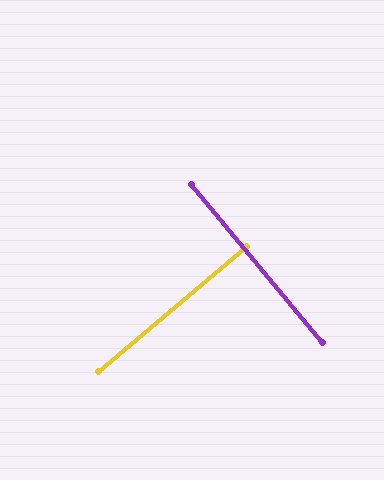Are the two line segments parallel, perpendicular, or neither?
Perpendicular — they meet at approximately 89°.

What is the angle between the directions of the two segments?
Approximately 89 degrees.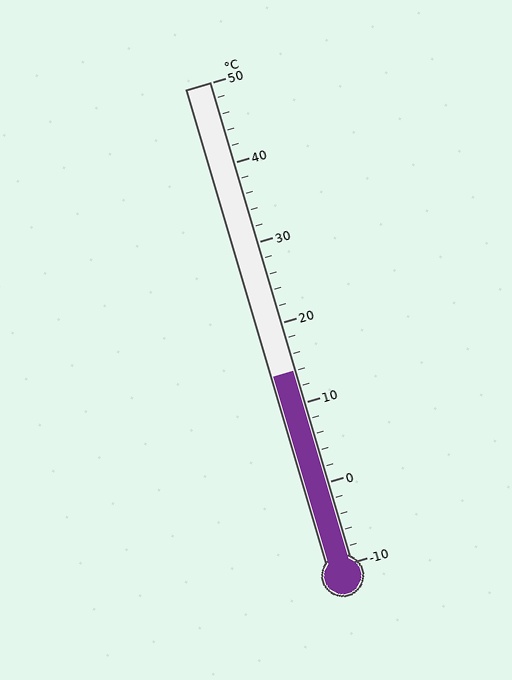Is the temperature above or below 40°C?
The temperature is below 40°C.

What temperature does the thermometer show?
The thermometer shows approximately 14°C.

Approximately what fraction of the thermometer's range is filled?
The thermometer is filled to approximately 40% of its range.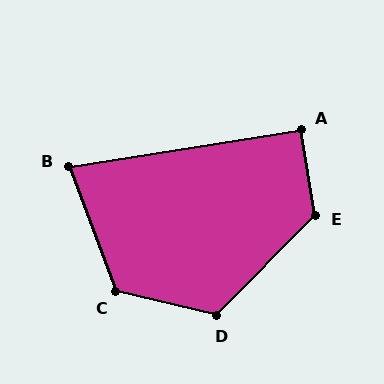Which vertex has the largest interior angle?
E, at approximately 126 degrees.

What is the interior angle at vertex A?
Approximately 90 degrees (approximately right).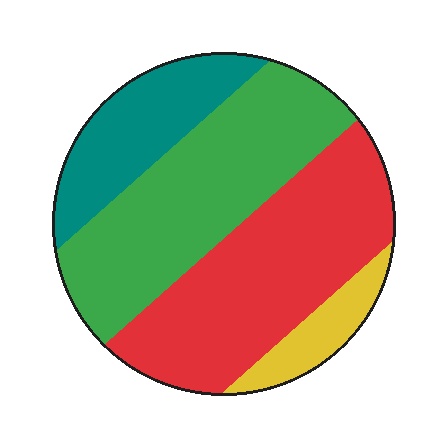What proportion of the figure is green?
Green takes up between a third and a half of the figure.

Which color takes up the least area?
Yellow, at roughly 10%.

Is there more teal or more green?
Green.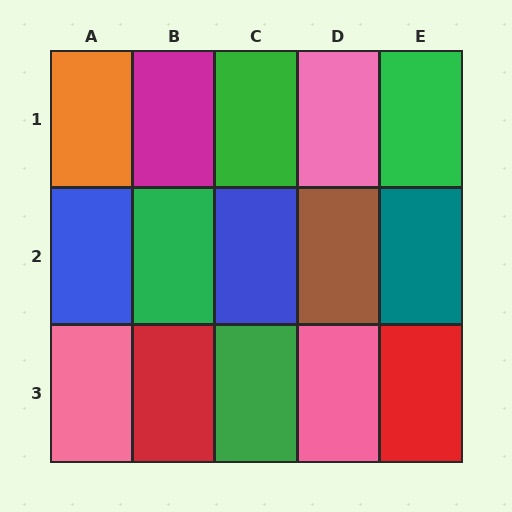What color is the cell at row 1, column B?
Magenta.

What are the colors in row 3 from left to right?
Pink, red, green, pink, red.